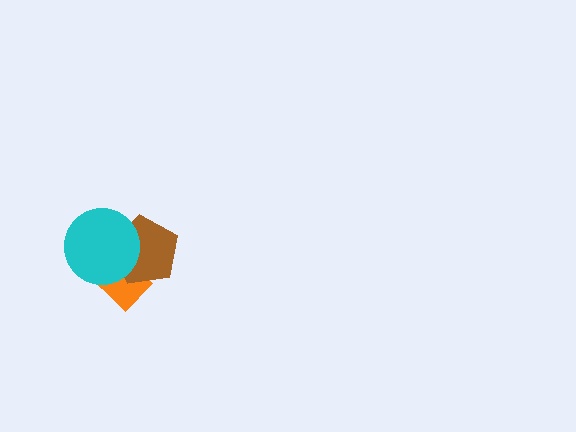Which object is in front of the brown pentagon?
The cyan circle is in front of the brown pentagon.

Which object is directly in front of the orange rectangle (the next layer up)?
The brown pentagon is directly in front of the orange rectangle.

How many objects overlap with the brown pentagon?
2 objects overlap with the brown pentagon.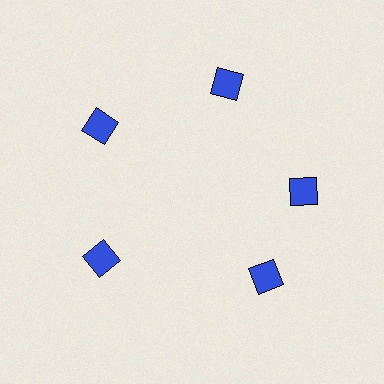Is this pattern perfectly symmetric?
No. The 5 blue diamonds are arranged in a ring, but one element near the 5 o'clock position is rotated out of alignment along the ring, breaking the 5-fold rotational symmetry.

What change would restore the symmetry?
The symmetry would be restored by rotating it back into even spacing with its neighbors so that all 5 diamonds sit at equal angles and equal distance from the center.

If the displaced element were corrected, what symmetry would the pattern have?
It would have 5-fold rotational symmetry — the pattern would map onto itself every 72 degrees.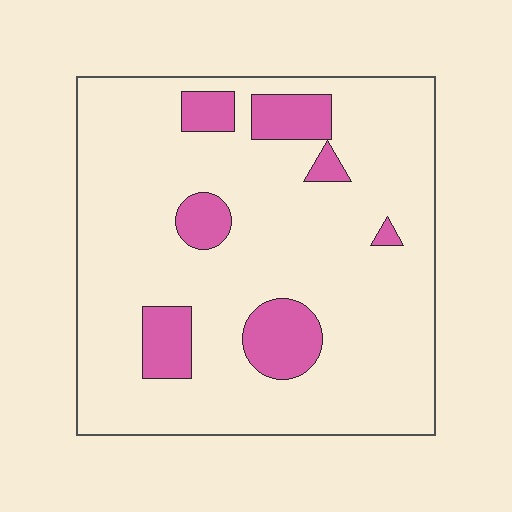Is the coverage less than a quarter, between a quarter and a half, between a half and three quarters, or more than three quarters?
Less than a quarter.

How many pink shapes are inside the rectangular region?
7.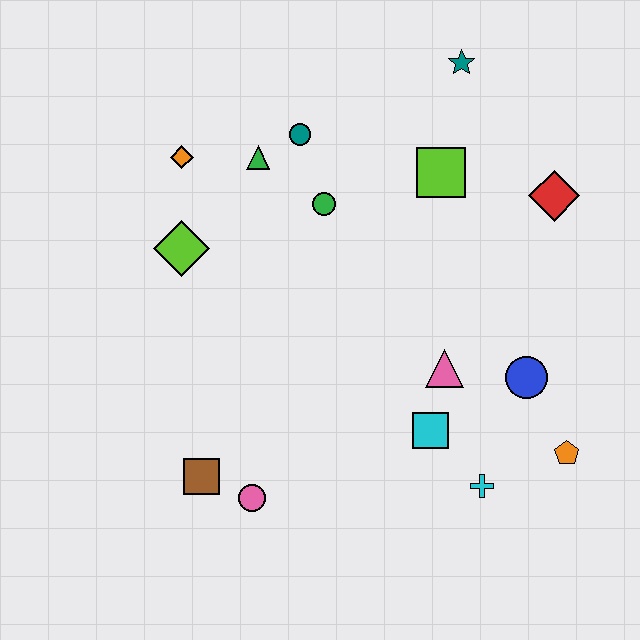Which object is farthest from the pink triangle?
The orange diamond is farthest from the pink triangle.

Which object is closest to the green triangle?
The teal circle is closest to the green triangle.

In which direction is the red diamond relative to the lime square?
The red diamond is to the right of the lime square.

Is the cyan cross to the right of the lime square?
Yes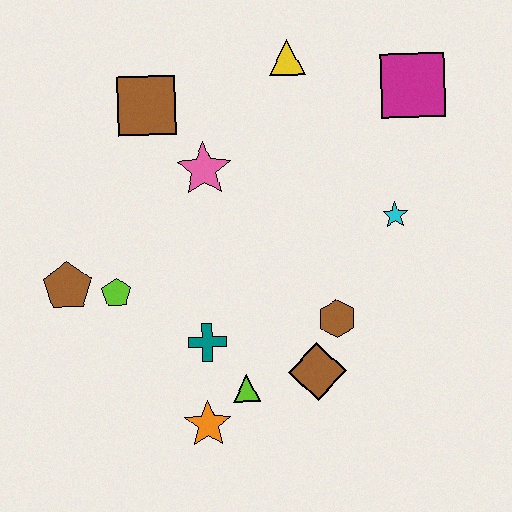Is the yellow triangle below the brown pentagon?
No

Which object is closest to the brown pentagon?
The lime pentagon is closest to the brown pentagon.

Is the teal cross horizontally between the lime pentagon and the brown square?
No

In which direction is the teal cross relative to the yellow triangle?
The teal cross is below the yellow triangle.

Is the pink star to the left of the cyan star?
Yes